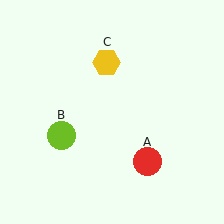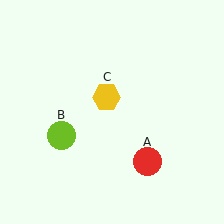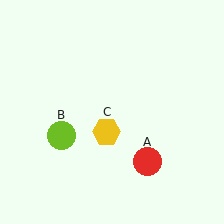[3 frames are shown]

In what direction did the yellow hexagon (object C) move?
The yellow hexagon (object C) moved down.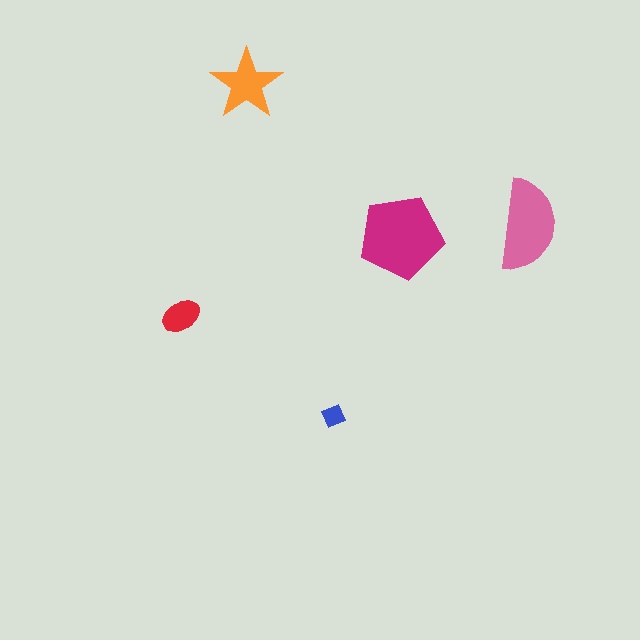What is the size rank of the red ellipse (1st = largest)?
4th.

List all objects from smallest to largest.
The blue diamond, the red ellipse, the orange star, the pink semicircle, the magenta pentagon.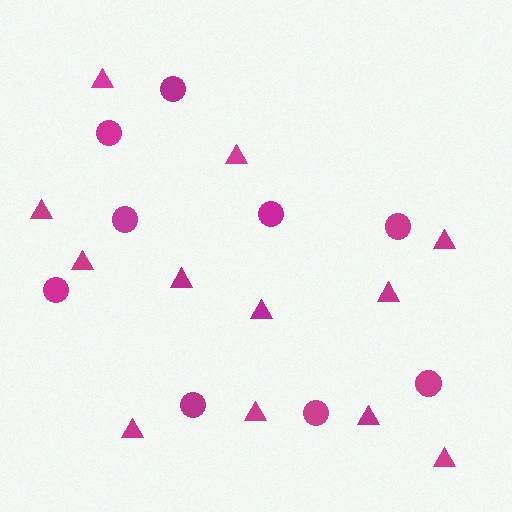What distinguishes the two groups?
There are 2 groups: one group of triangles (12) and one group of circles (9).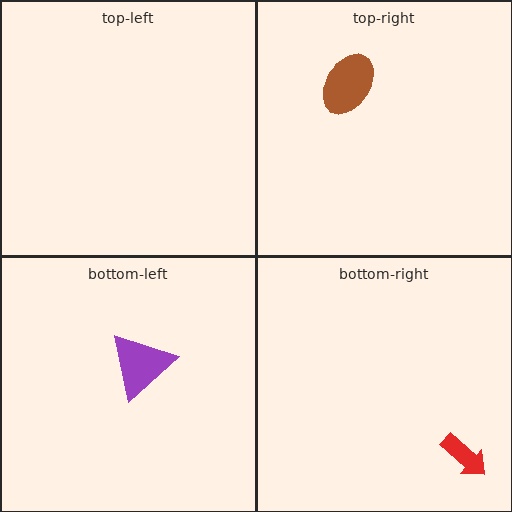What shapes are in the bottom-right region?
The red arrow.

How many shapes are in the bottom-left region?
1.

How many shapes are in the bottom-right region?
1.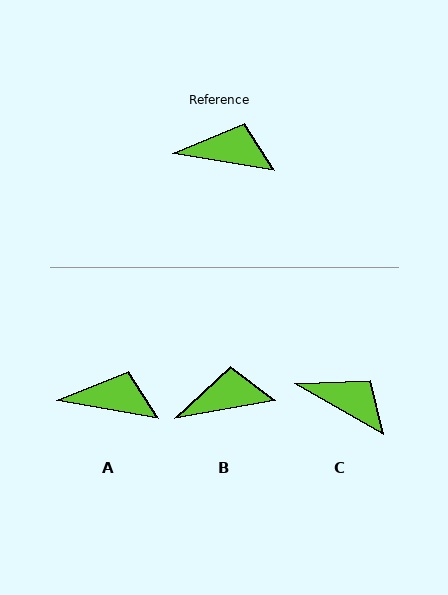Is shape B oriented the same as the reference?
No, it is off by about 20 degrees.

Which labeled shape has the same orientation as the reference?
A.